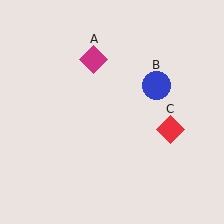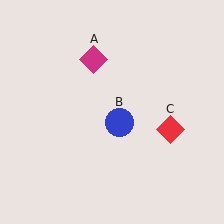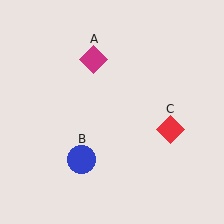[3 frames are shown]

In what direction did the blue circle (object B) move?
The blue circle (object B) moved down and to the left.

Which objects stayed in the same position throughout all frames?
Magenta diamond (object A) and red diamond (object C) remained stationary.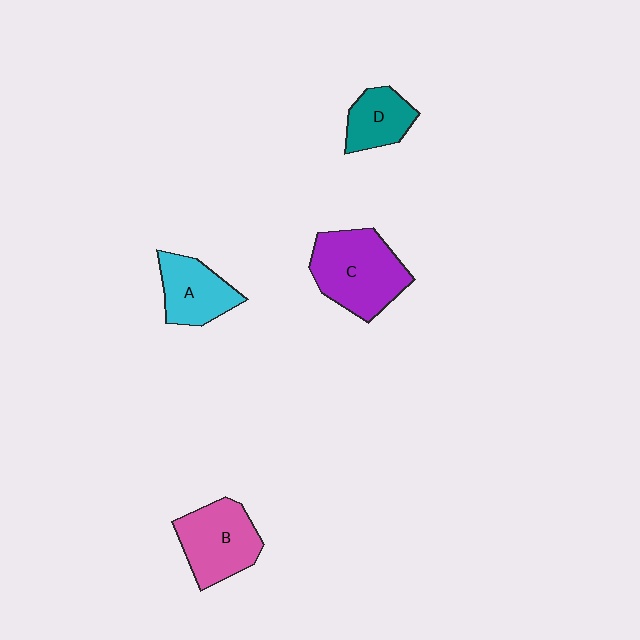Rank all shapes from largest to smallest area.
From largest to smallest: C (purple), B (pink), A (cyan), D (teal).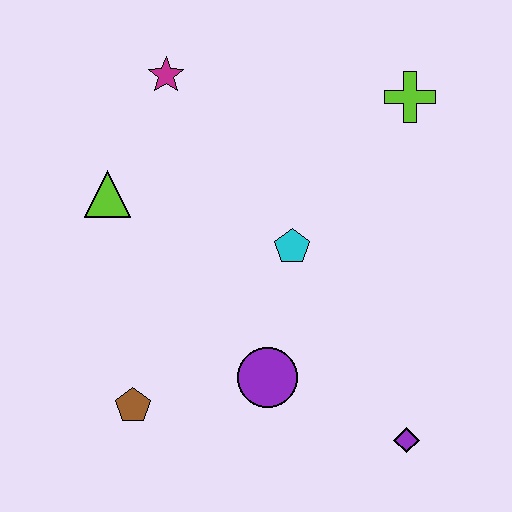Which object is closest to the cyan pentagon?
The purple circle is closest to the cyan pentagon.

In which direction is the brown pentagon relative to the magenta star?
The brown pentagon is below the magenta star.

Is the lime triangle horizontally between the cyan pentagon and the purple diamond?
No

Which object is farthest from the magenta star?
The purple diamond is farthest from the magenta star.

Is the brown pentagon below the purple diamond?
No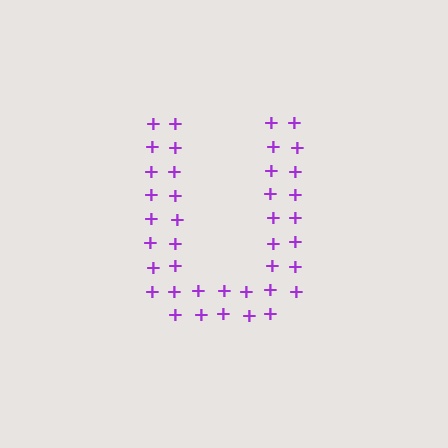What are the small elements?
The small elements are plus signs.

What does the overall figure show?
The overall figure shows the letter U.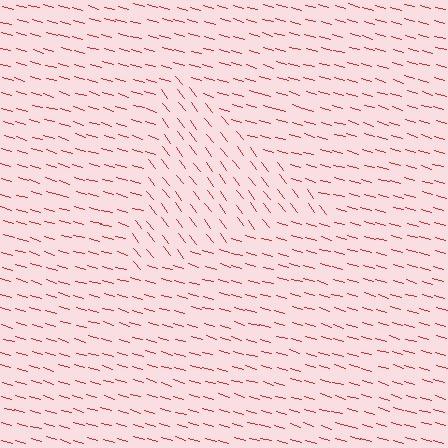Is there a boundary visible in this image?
Yes, there is a texture boundary formed by a change in line orientation.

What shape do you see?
I see a triangle.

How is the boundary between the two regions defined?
The boundary is defined purely by a change in line orientation (approximately 37 degrees difference). All lines are the same color and thickness.